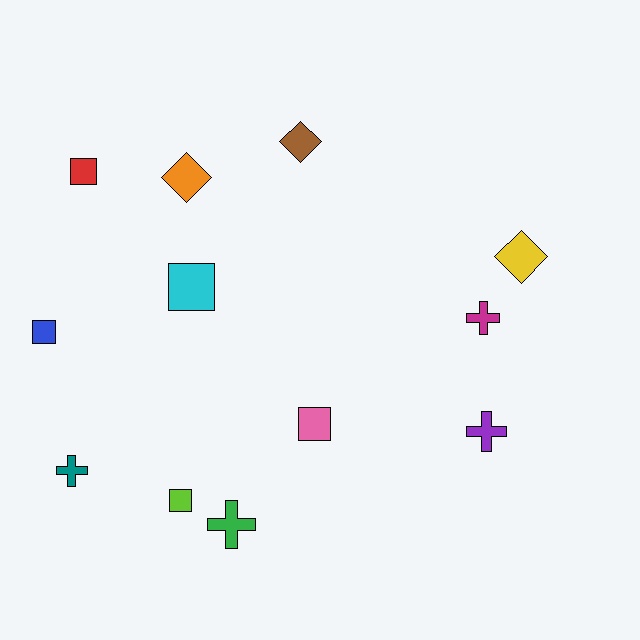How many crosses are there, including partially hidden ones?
There are 4 crosses.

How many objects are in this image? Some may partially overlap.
There are 12 objects.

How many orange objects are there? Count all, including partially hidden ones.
There is 1 orange object.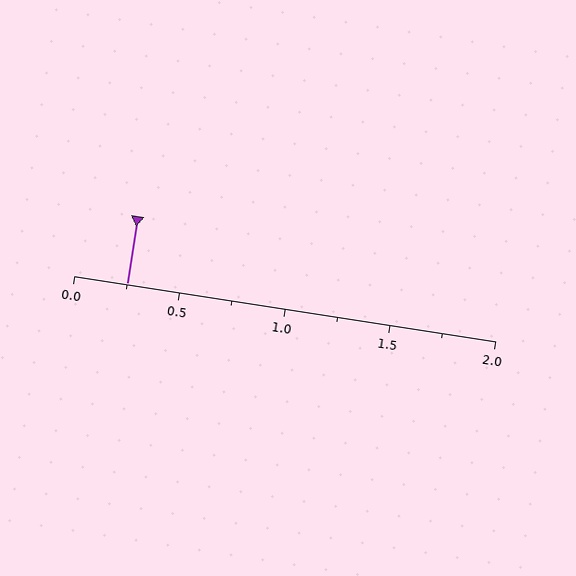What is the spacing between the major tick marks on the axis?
The major ticks are spaced 0.5 apart.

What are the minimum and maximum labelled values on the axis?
The axis runs from 0.0 to 2.0.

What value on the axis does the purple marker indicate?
The marker indicates approximately 0.25.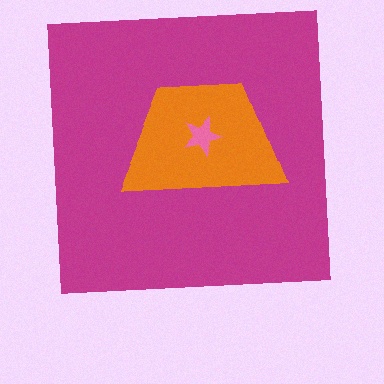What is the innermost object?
The pink star.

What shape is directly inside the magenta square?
The orange trapezoid.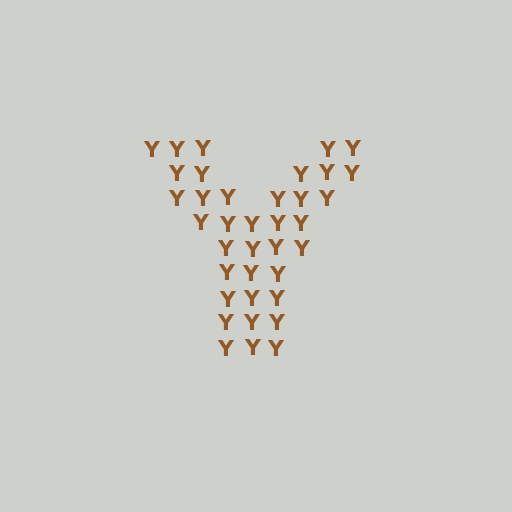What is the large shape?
The large shape is the letter Y.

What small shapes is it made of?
It is made of small letter Y's.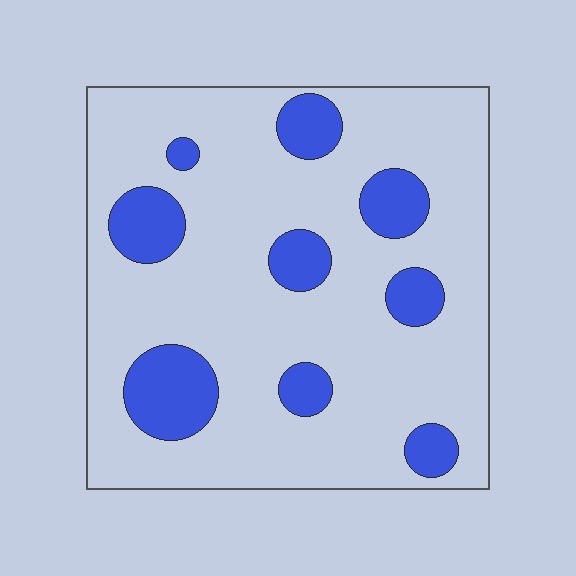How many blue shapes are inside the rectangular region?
9.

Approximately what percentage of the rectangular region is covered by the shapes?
Approximately 20%.